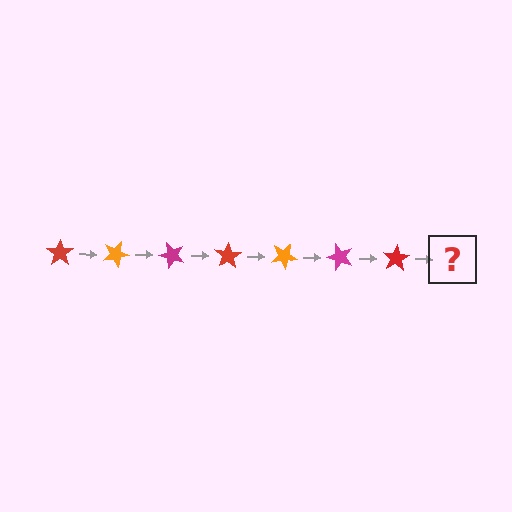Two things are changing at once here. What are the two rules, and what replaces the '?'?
The two rules are that it rotates 25 degrees each step and the color cycles through red, orange, and magenta. The '?' should be an orange star, rotated 175 degrees from the start.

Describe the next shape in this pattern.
It should be an orange star, rotated 175 degrees from the start.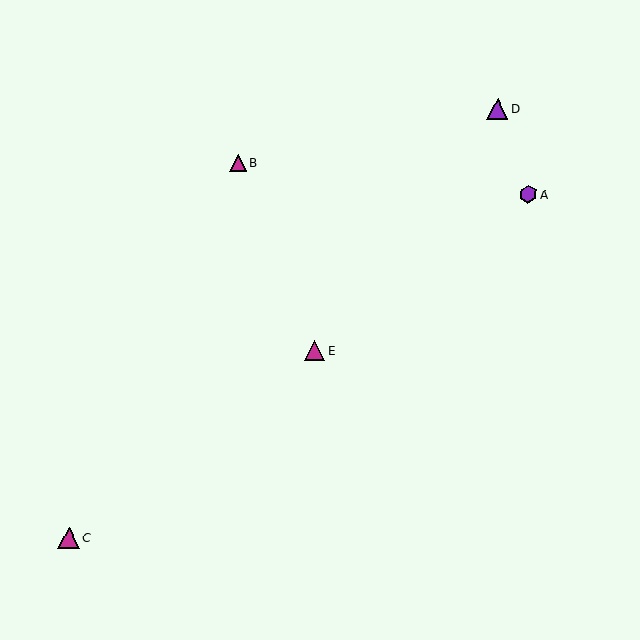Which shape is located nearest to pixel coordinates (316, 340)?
The magenta triangle (labeled E) at (314, 351) is nearest to that location.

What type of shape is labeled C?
Shape C is a magenta triangle.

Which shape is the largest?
The magenta triangle (labeled C) is the largest.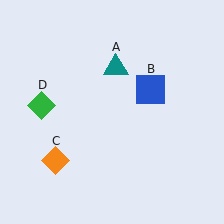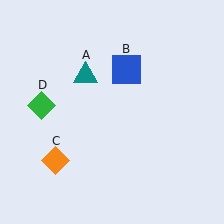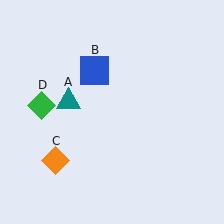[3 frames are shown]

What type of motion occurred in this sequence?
The teal triangle (object A), blue square (object B) rotated counterclockwise around the center of the scene.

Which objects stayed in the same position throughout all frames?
Orange diamond (object C) and green diamond (object D) remained stationary.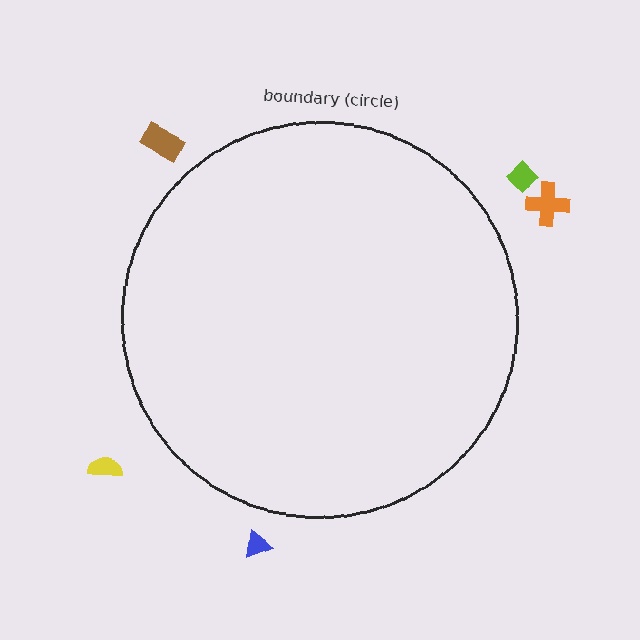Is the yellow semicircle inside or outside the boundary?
Outside.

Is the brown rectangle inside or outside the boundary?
Outside.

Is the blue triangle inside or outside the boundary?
Outside.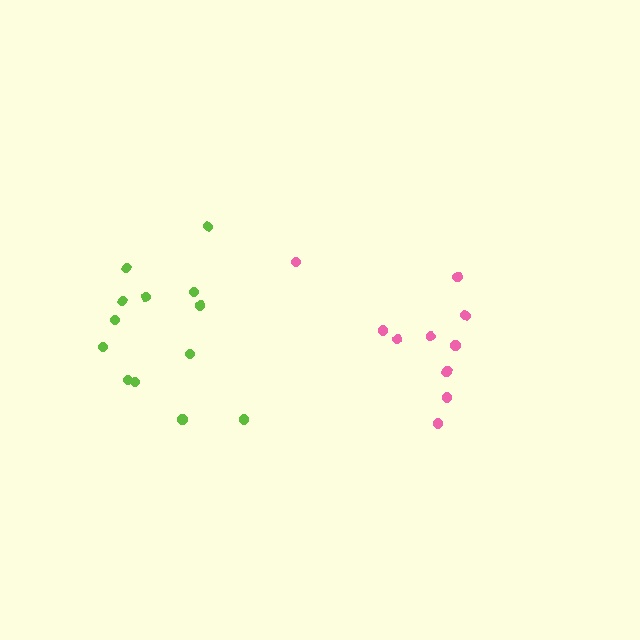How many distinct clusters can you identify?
There are 2 distinct clusters.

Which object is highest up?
The pink cluster is topmost.